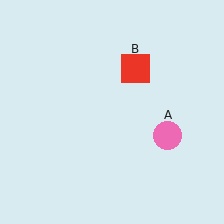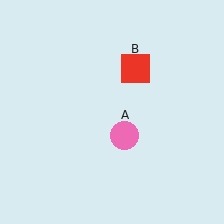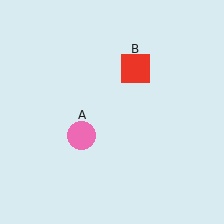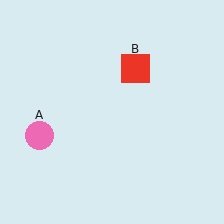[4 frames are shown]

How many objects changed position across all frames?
1 object changed position: pink circle (object A).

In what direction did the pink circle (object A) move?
The pink circle (object A) moved left.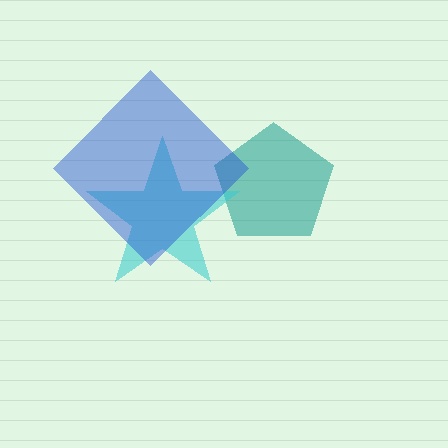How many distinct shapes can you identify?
There are 3 distinct shapes: a teal pentagon, a cyan star, a blue diamond.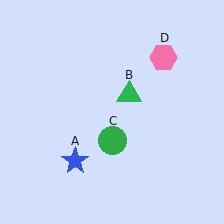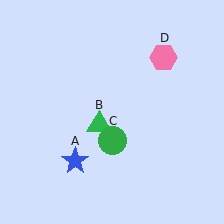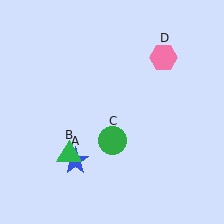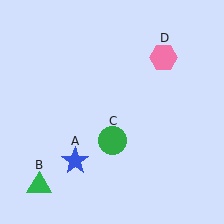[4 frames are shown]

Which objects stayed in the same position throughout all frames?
Blue star (object A) and green circle (object C) and pink hexagon (object D) remained stationary.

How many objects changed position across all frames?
1 object changed position: green triangle (object B).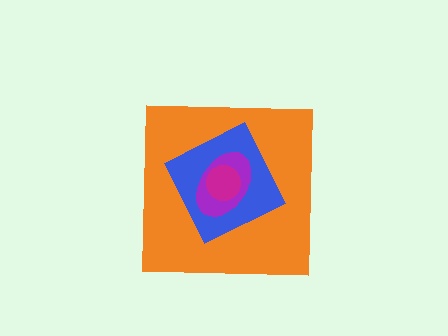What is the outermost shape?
The orange square.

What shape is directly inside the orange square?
The blue square.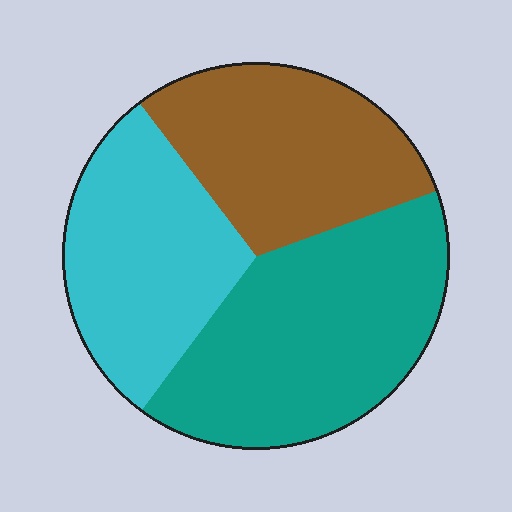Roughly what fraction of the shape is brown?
Brown takes up about one third (1/3) of the shape.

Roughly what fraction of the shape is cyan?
Cyan covers roughly 30% of the shape.